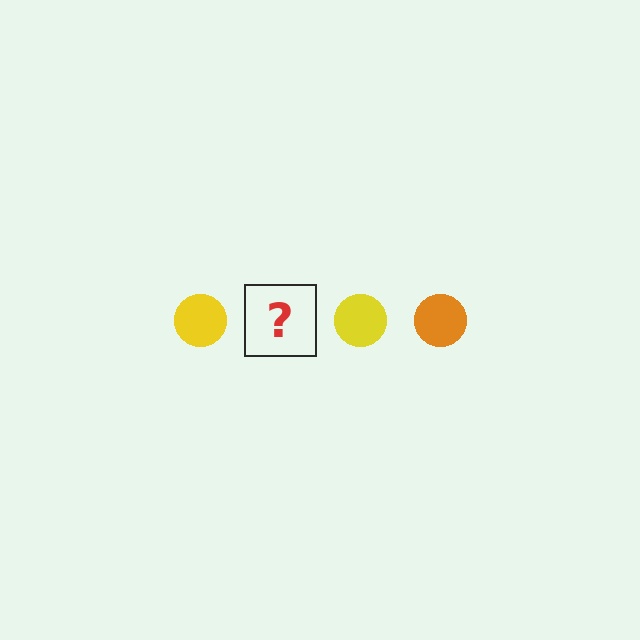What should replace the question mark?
The question mark should be replaced with an orange circle.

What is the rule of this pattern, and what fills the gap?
The rule is that the pattern cycles through yellow, orange circles. The gap should be filled with an orange circle.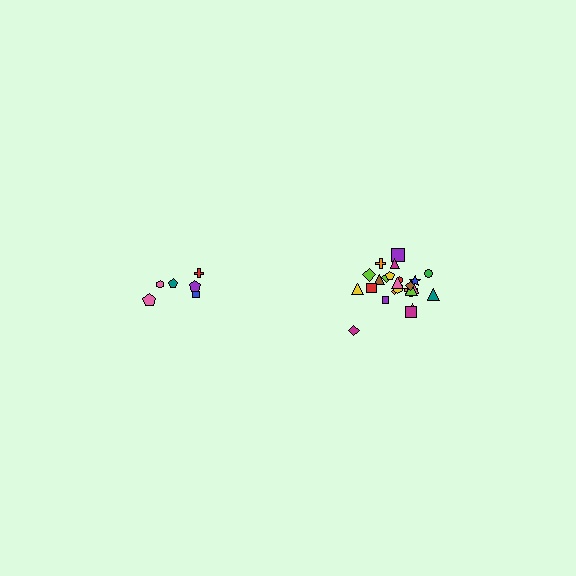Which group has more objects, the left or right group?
The right group.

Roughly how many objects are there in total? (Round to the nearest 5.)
Roughly 30 objects in total.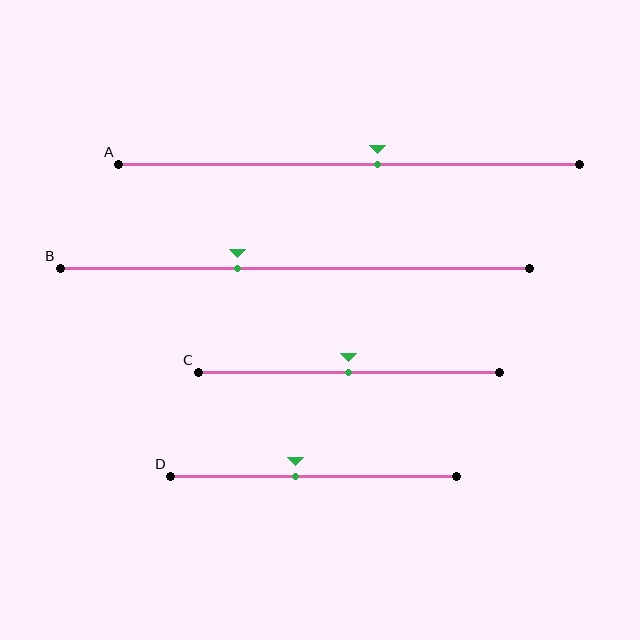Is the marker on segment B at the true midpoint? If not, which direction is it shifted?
No, the marker on segment B is shifted to the left by about 12% of the segment length.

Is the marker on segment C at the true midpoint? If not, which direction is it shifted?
Yes, the marker on segment C is at the true midpoint.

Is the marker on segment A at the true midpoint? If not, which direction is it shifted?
No, the marker on segment A is shifted to the right by about 6% of the segment length.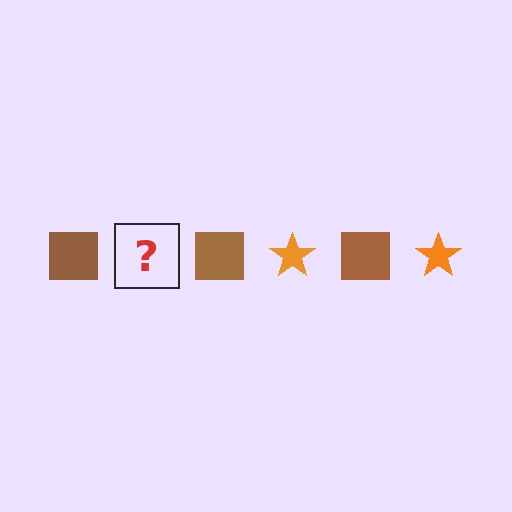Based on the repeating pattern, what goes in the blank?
The blank should be an orange star.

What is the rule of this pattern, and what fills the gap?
The rule is that the pattern alternates between brown square and orange star. The gap should be filled with an orange star.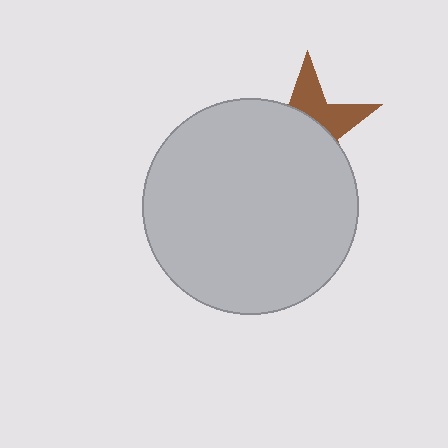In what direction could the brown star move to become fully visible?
The brown star could move up. That would shift it out from behind the light gray circle entirely.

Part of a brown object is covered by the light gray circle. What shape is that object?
It is a star.